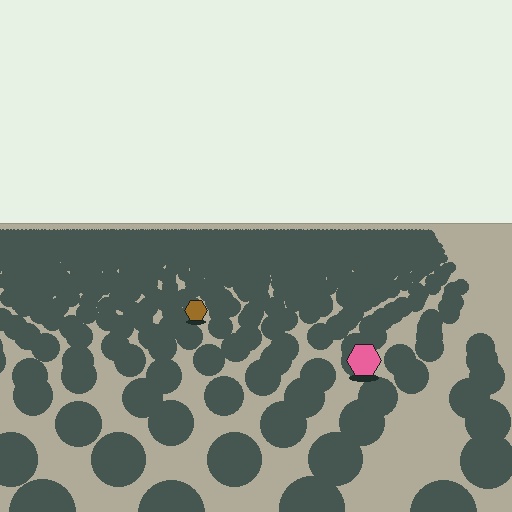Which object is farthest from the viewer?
The brown hexagon is farthest from the viewer. It appears smaller and the ground texture around it is denser.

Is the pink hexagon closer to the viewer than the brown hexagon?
Yes. The pink hexagon is closer — you can tell from the texture gradient: the ground texture is coarser near it.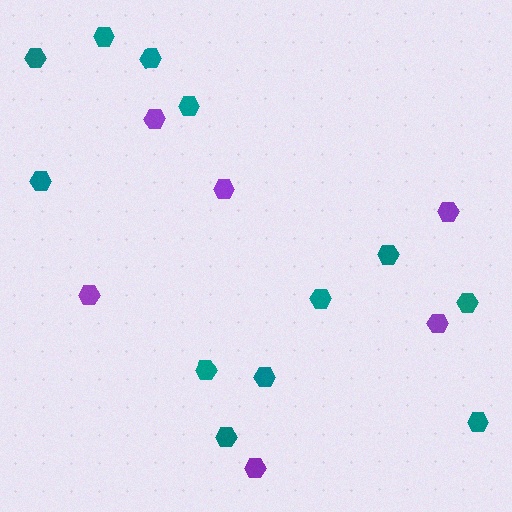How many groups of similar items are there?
There are 2 groups: one group of teal hexagons (12) and one group of purple hexagons (6).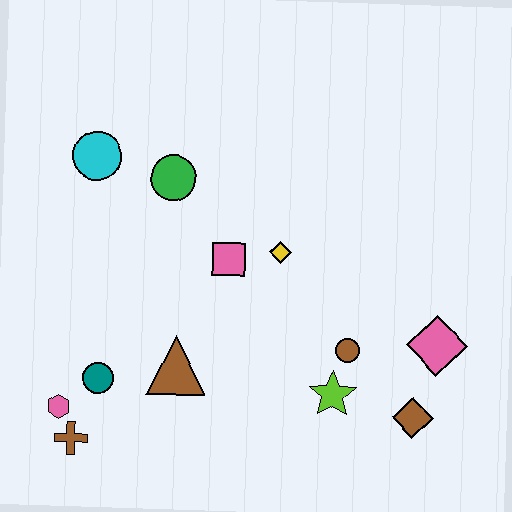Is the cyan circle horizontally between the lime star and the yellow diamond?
No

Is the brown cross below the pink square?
Yes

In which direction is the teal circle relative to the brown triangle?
The teal circle is to the left of the brown triangle.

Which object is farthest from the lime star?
The cyan circle is farthest from the lime star.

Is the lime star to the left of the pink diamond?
Yes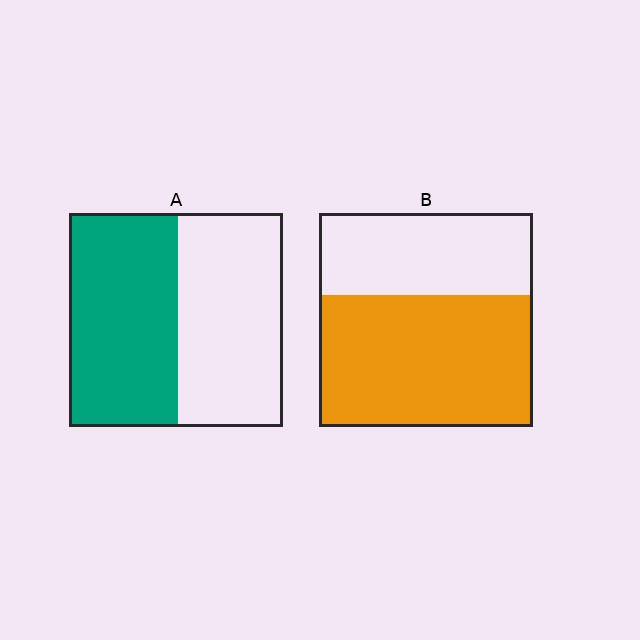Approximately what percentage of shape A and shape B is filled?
A is approximately 50% and B is approximately 60%.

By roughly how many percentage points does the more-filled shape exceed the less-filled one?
By roughly 10 percentage points (B over A).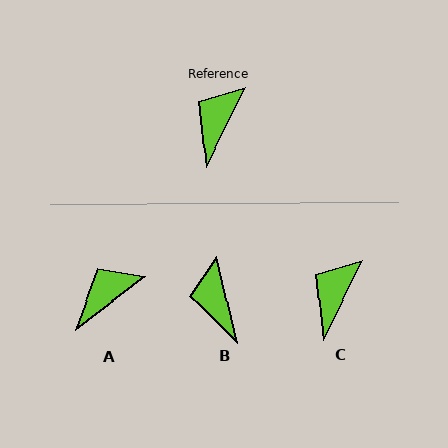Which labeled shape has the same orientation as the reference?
C.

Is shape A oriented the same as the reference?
No, it is off by about 26 degrees.